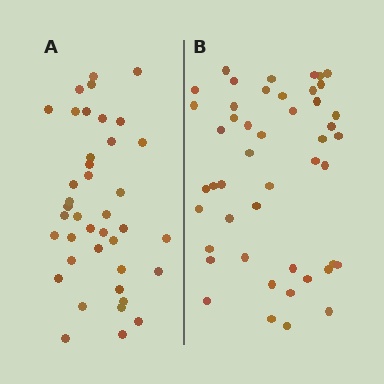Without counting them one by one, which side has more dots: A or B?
Region B (the right region) has more dots.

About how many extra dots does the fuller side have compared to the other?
Region B has roughly 8 or so more dots than region A.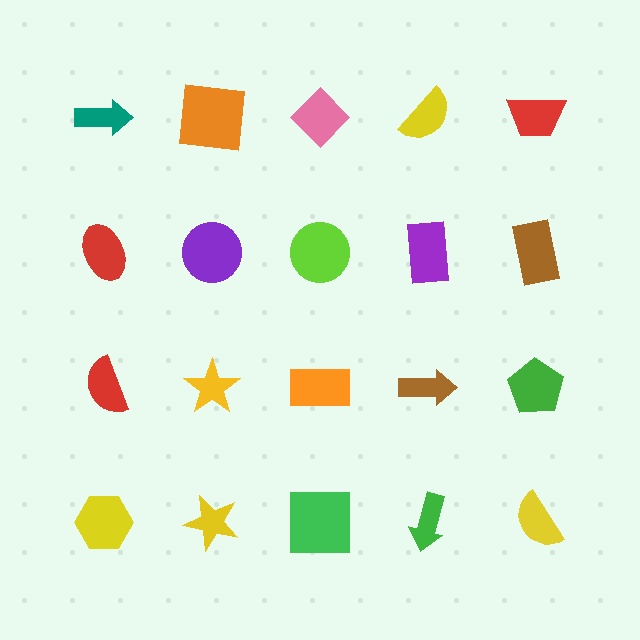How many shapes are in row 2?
5 shapes.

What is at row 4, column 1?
A yellow hexagon.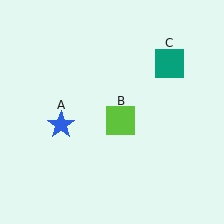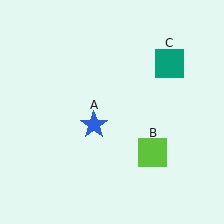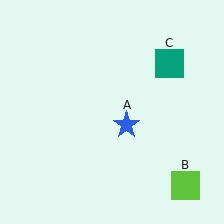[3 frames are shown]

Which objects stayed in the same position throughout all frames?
Teal square (object C) remained stationary.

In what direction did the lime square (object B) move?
The lime square (object B) moved down and to the right.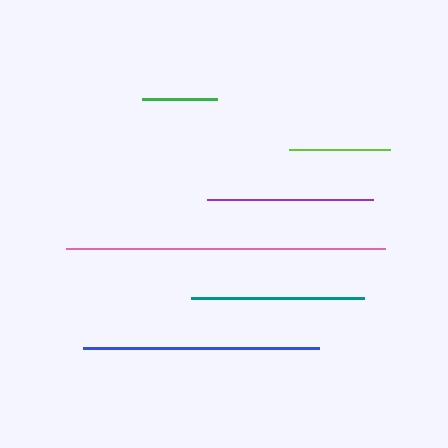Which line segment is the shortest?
The green line is the shortest at approximately 75 pixels.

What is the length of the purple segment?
The purple segment is approximately 166 pixels long.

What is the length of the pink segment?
The pink segment is approximately 318 pixels long.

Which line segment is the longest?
The pink line is the longest at approximately 318 pixels.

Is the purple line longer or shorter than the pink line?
The pink line is longer than the purple line.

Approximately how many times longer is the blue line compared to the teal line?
The blue line is approximately 1.4 times the length of the teal line.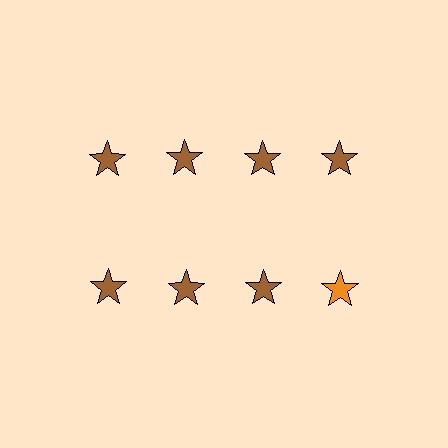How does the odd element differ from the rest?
It has a different color: orange instead of brown.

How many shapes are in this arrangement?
There are 8 shapes arranged in a grid pattern.